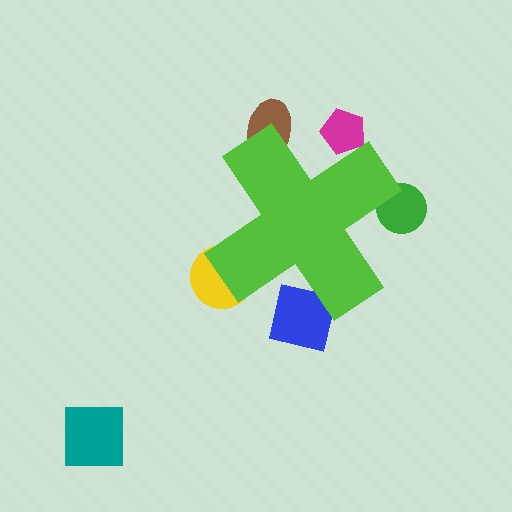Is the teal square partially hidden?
No, the teal square is fully visible.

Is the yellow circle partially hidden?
Yes, the yellow circle is partially hidden behind the lime cross.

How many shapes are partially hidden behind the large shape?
5 shapes are partially hidden.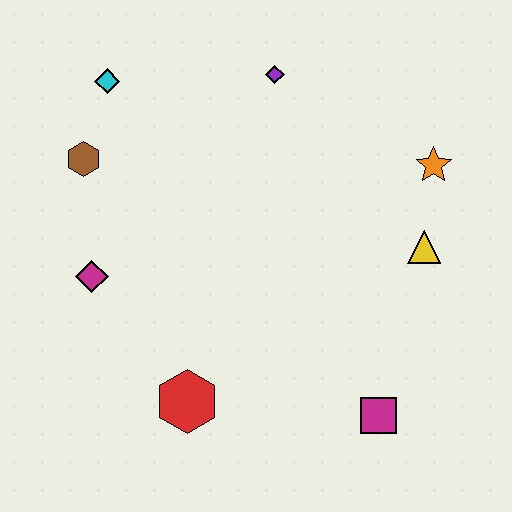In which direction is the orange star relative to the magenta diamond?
The orange star is to the right of the magenta diamond.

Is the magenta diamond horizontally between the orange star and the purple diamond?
No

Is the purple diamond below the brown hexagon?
No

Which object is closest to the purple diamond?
The cyan diamond is closest to the purple diamond.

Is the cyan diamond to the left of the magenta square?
Yes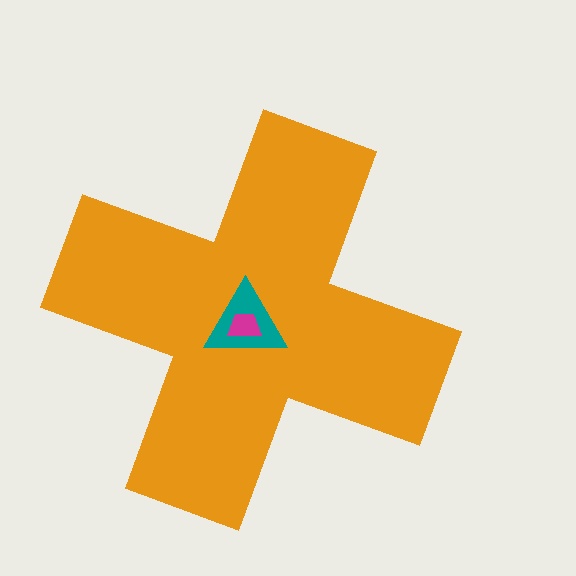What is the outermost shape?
The orange cross.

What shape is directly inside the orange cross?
The teal triangle.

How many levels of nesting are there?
3.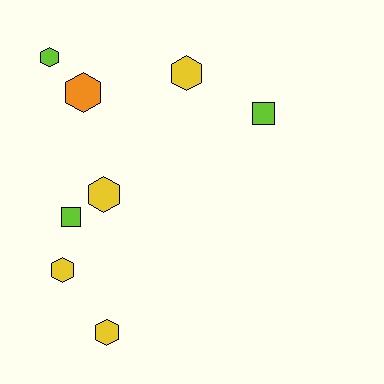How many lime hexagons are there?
There is 1 lime hexagon.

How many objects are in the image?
There are 8 objects.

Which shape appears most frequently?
Hexagon, with 6 objects.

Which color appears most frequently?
Yellow, with 4 objects.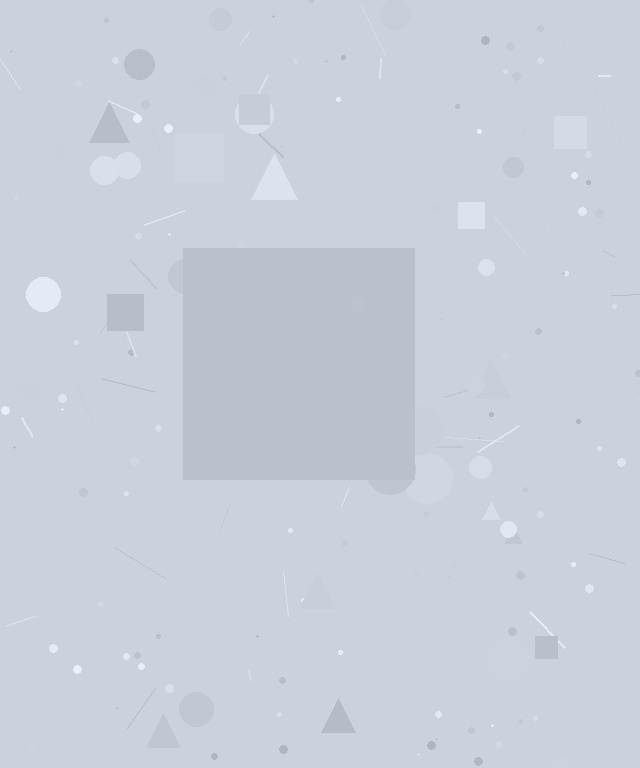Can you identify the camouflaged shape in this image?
The camouflaged shape is a square.